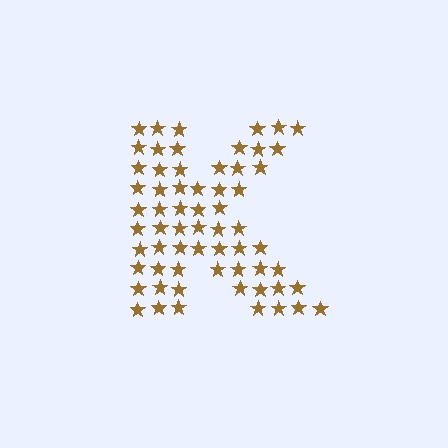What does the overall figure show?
The overall figure shows the letter K.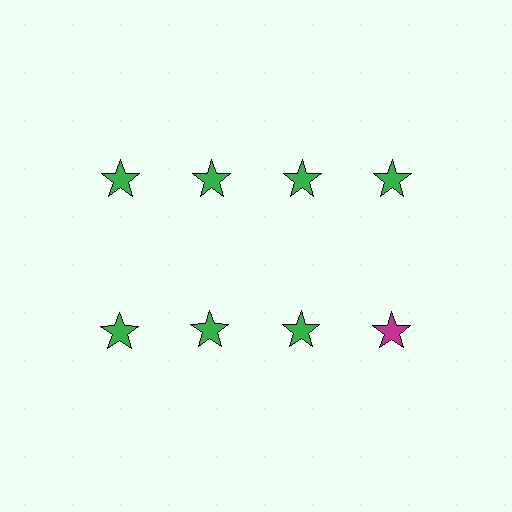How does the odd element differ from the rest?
It has a different color: magenta instead of green.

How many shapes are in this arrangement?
There are 8 shapes arranged in a grid pattern.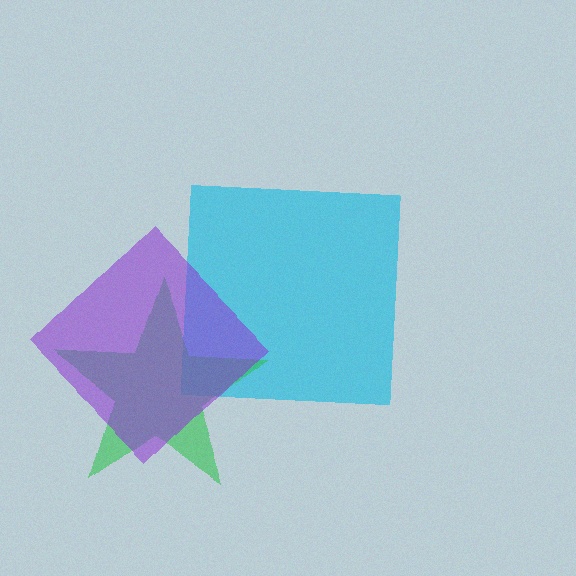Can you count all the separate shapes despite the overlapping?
Yes, there are 3 separate shapes.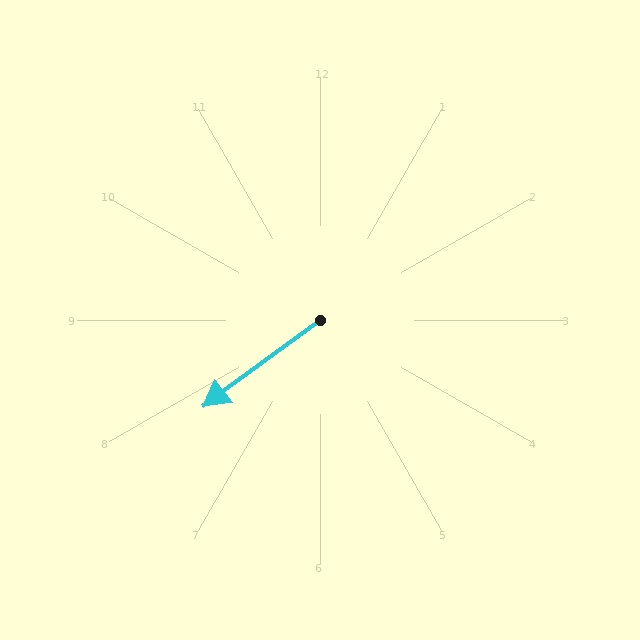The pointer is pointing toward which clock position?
Roughly 8 o'clock.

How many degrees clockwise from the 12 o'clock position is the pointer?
Approximately 234 degrees.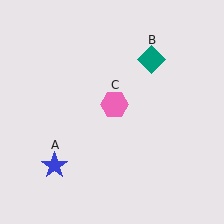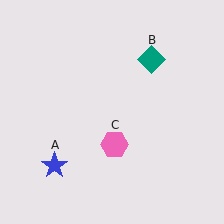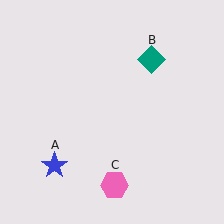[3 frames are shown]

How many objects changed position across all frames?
1 object changed position: pink hexagon (object C).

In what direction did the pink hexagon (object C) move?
The pink hexagon (object C) moved down.